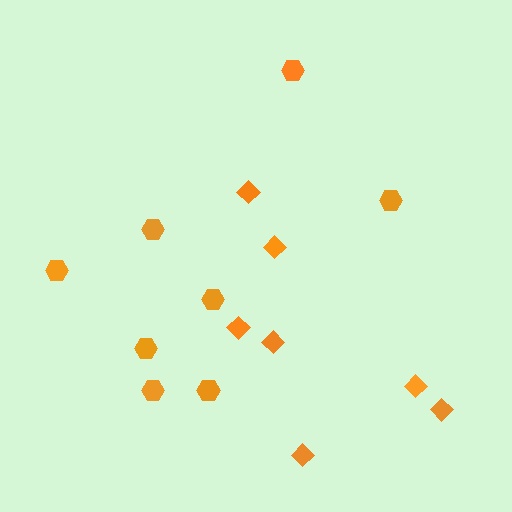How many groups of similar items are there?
There are 2 groups: one group of hexagons (8) and one group of diamonds (7).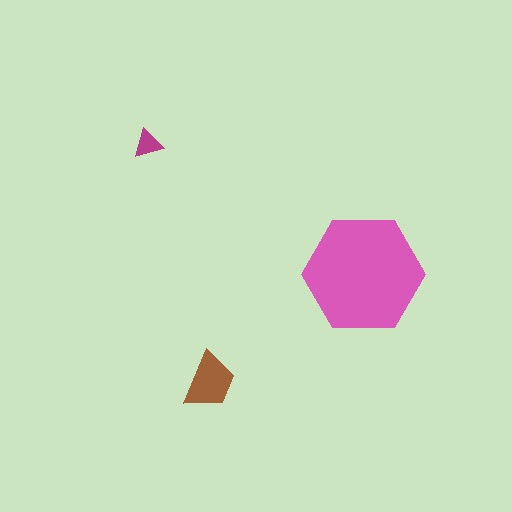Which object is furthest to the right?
The pink hexagon is rightmost.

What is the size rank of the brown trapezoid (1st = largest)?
2nd.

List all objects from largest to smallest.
The pink hexagon, the brown trapezoid, the magenta triangle.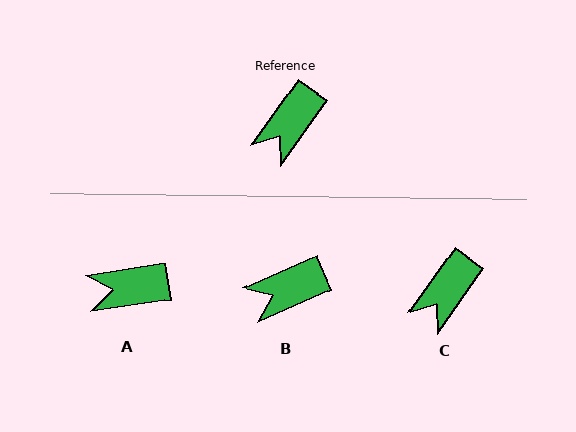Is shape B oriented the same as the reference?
No, it is off by about 31 degrees.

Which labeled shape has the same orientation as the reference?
C.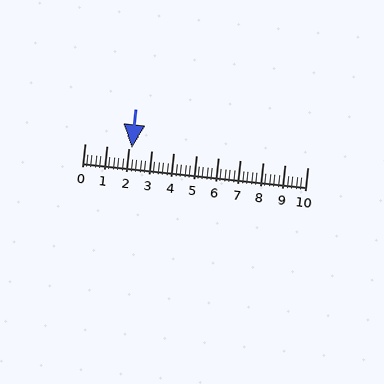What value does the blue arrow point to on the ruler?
The blue arrow points to approximately 2.1.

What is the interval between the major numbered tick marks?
The major tick marks are spaced 1 units apart.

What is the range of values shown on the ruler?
The ruler shows values from 0 to 10.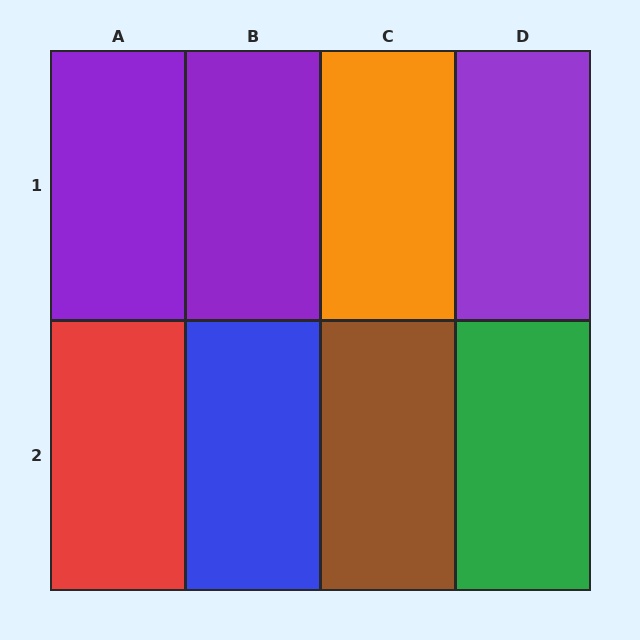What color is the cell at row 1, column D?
Purple.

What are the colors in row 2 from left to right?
Red, blue, brown, green.